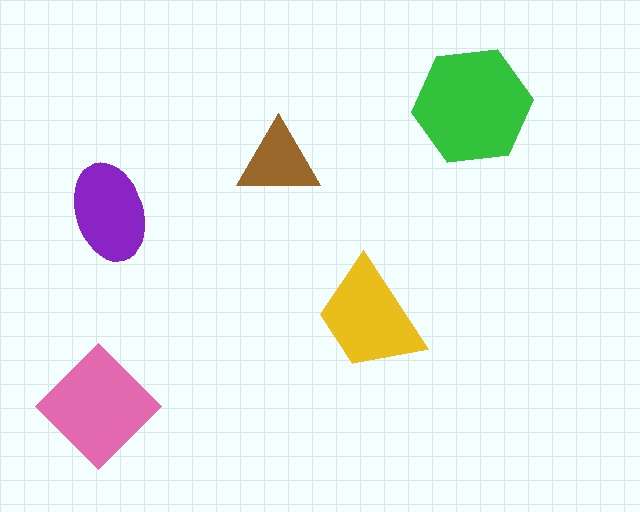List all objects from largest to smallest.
The green hexagon, the pink diamond, the yellow trapezoid, the purple ellipse, the brown triangle.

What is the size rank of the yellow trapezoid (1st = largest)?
3rd.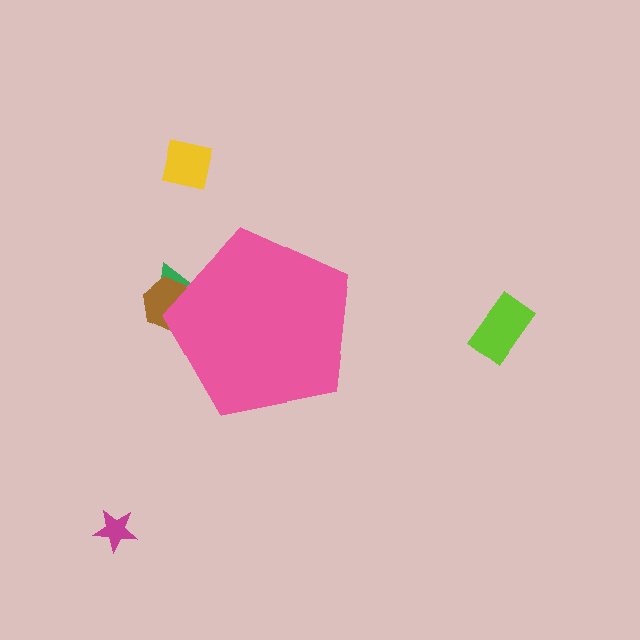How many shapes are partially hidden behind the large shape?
2 shapes are partially hidden.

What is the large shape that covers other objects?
A pink pentagon.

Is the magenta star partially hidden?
No, the magenta star is fully visible.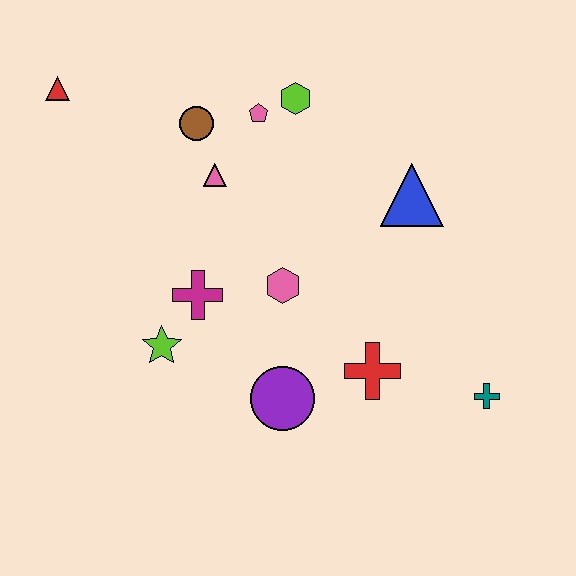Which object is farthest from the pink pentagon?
The teal cross is farthest from the pink pentagon.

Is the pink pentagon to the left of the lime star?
No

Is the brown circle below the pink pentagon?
Yes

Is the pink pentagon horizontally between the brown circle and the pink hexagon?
Yes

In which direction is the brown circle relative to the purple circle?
The brown circle is above the purple circle.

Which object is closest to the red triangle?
The brown circle is closest to the red triangle.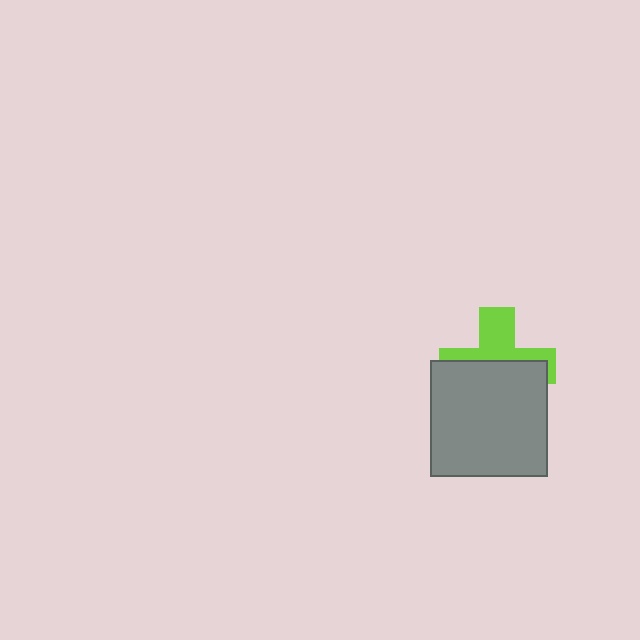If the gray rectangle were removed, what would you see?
You would see the complete lime cross.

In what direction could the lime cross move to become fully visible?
The lime cross could move up. That would shift it out from behind the gray rectangle entirely.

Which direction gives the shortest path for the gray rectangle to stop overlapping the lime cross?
Moving down gives the shortest separation.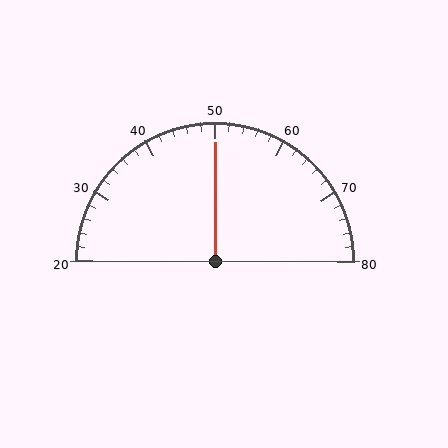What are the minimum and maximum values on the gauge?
The gauge ranges from 20 to 80.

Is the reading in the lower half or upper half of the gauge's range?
The reading is in the upper half of the range (20 to 80).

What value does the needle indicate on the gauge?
The needle indicates approximately 50.